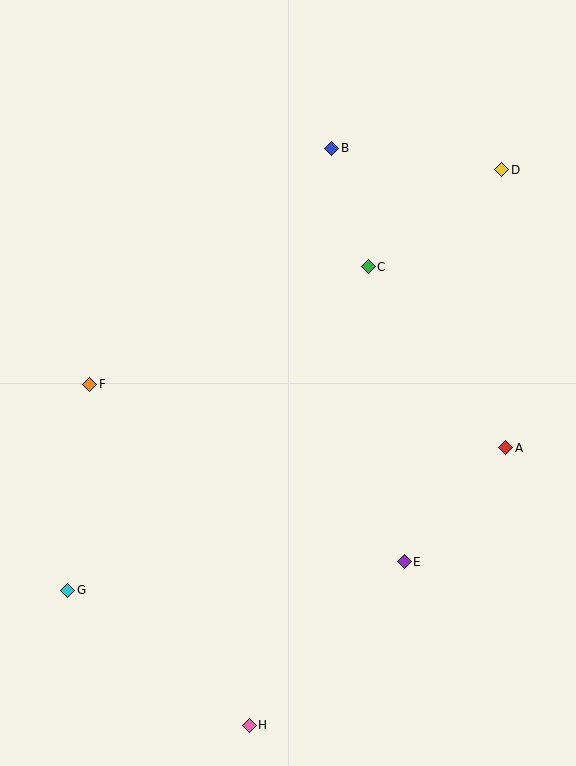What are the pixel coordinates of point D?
Point D is at (502, 170).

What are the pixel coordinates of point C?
Point C is at (368, 267).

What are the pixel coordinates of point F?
Point F is at (90, 384).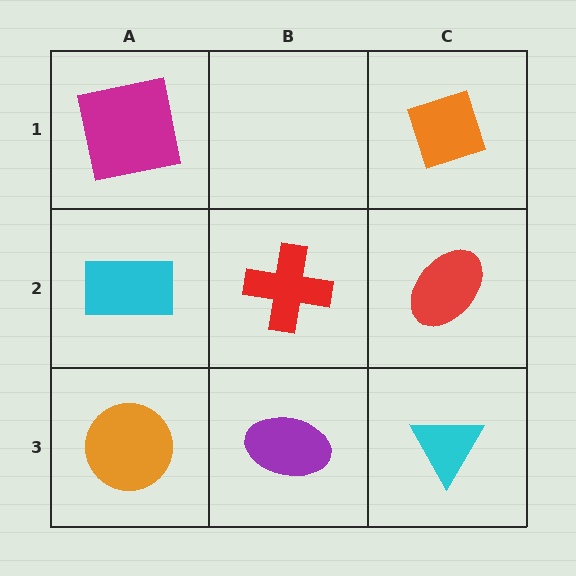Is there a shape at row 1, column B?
No, that cell is empty.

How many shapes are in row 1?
2 shapes.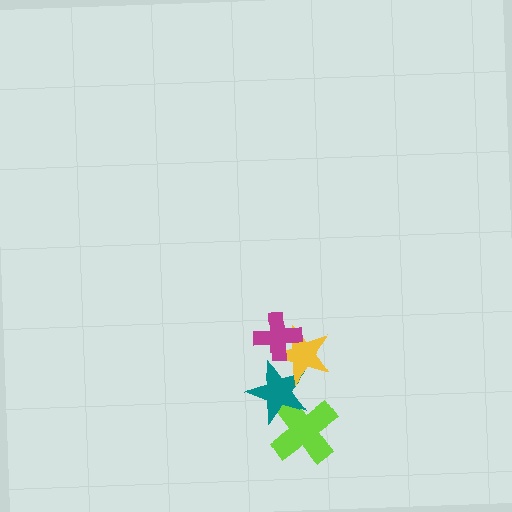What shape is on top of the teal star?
The yellow star is on top of the teal star.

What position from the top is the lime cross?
The lime cross is 4th from the top.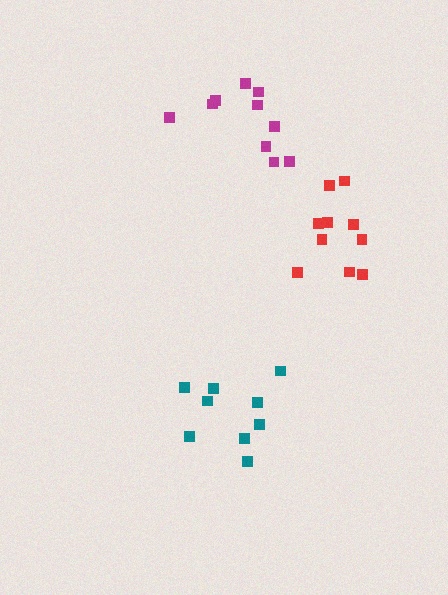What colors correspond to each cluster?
The clusters are colored: magenta, red, teal.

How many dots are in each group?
Group 1: 10 dots, Group 2: 10 dots, Group 3: 9 dots (29 total).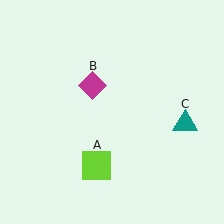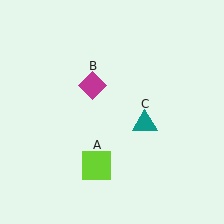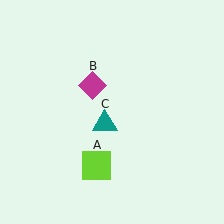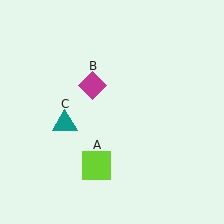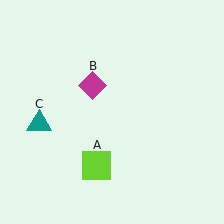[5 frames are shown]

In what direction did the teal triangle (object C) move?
The teal triangle (object C) moved left.